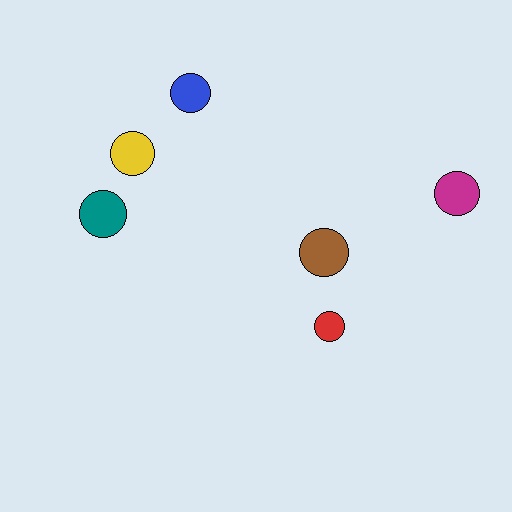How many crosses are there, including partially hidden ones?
There are no crosses.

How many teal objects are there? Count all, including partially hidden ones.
There is 1 teal object.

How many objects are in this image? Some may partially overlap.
There are 6 objects.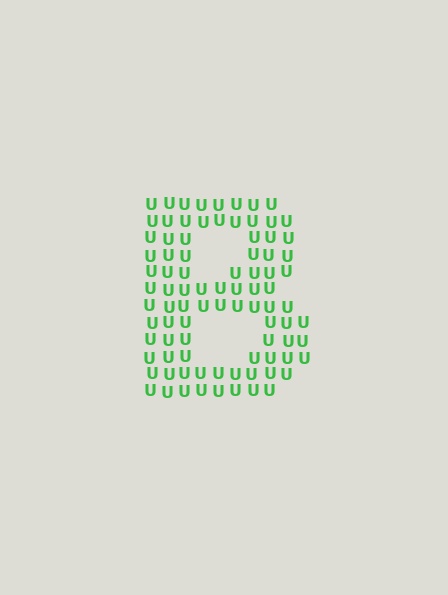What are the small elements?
The small elements are letter U's.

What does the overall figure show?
The overall figure shows the letter B.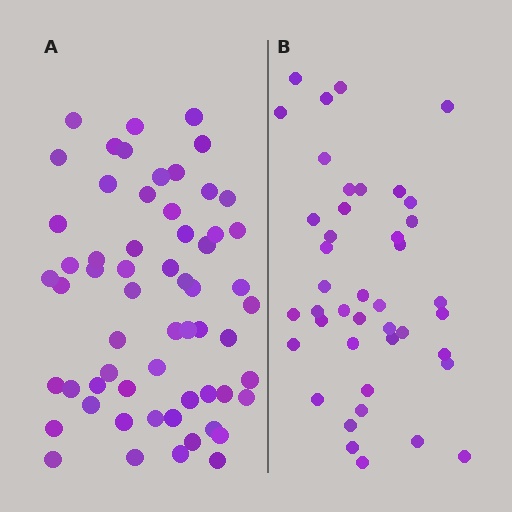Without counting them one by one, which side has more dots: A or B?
Region A (the left region) has more dots.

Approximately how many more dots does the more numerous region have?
Region A has approximately 20 more dots than region B.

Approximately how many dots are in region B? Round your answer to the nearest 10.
About 40 dots. (The exact count is 42, which rounds to 40.)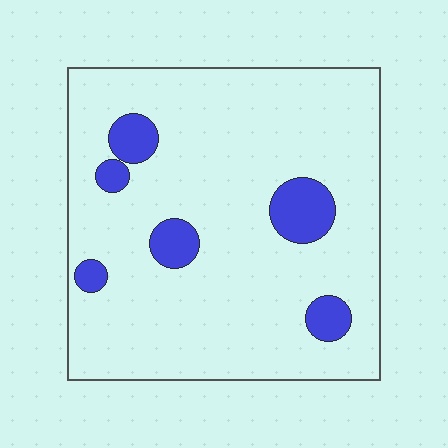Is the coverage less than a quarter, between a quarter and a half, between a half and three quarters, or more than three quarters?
Less than a quarter.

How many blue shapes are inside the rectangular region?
6.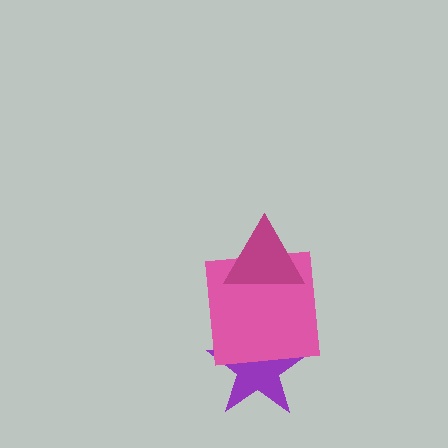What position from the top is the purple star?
The purple star is 3rd from the top.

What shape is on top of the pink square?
The magenta triangle is on top of the pink square.